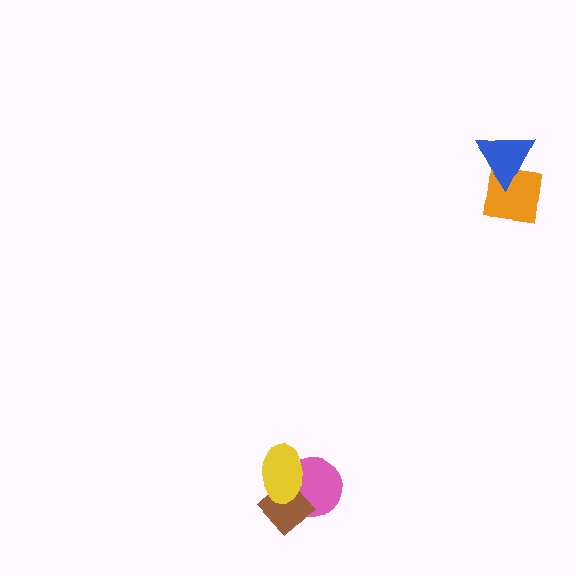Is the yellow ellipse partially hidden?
No, no other shape covers it.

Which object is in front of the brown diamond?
The yellow ellipse is in front of the brown diamond.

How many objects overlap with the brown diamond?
2 objects overlap with the brown diamond.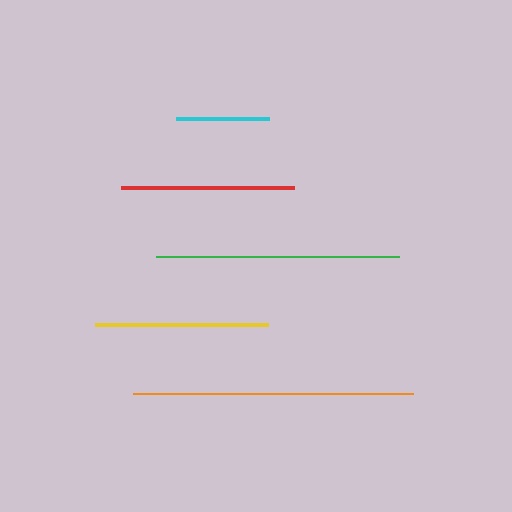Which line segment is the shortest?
The cyan line is the shortest at approximately 93 pixels.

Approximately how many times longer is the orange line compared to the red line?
The orange line is approximately 1.6 times the length of the red line.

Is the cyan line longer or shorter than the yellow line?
The yellow line is longer than the cyan line.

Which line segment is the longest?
The orange line is the longest at approximately 280 pixels.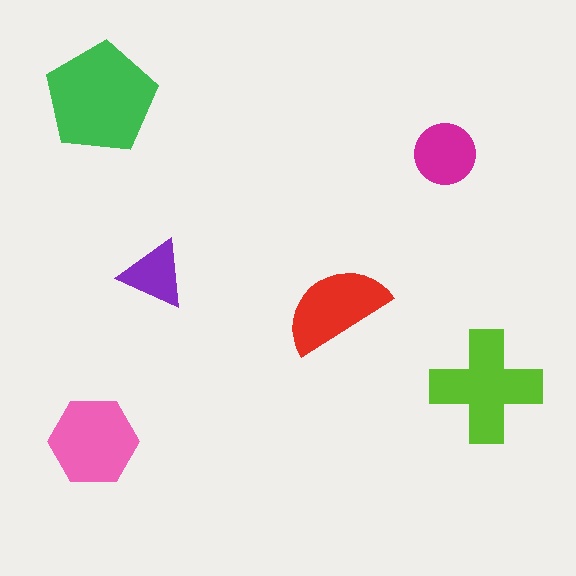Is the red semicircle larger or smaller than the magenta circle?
Larger.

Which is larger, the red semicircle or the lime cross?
The lime cross.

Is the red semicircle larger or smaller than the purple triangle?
Larger.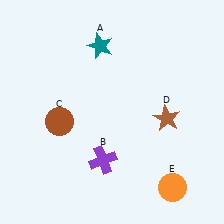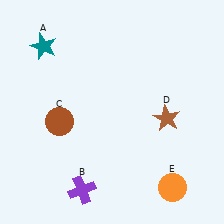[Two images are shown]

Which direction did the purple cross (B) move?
The purple cross (B) moved down.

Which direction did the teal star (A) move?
The teal star (A) moved left.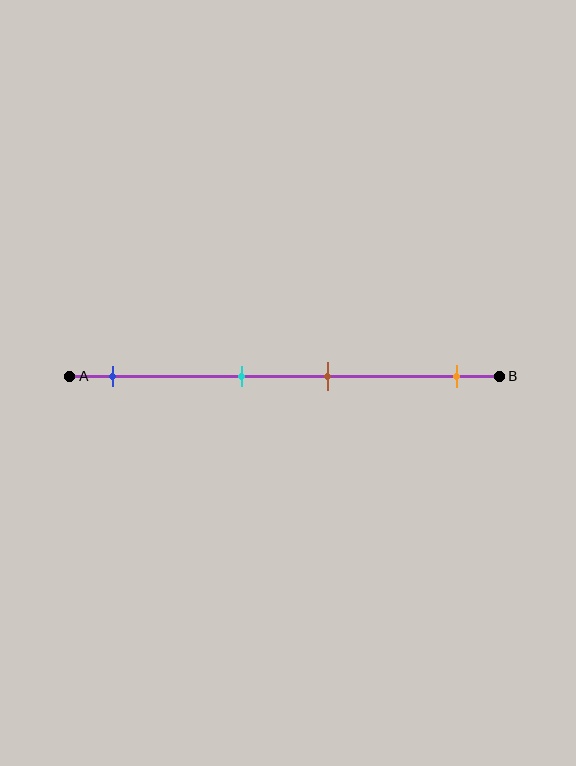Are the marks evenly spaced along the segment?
No, the marks are not evenly spaced.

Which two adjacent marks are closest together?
The cyan and brown marks are the closest adjacent pair.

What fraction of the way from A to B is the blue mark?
The blue mark is approximately 10% (0.1) of the way from A to B.